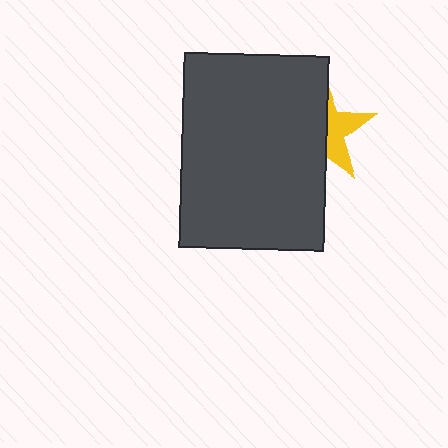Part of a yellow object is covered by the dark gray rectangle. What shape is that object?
It is a star.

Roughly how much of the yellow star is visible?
A small part of it is visible (roughly 39%).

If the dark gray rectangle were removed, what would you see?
You would see the complete yellow star.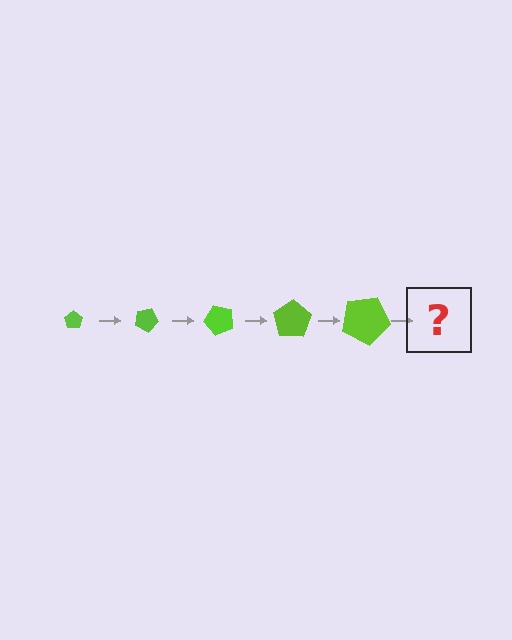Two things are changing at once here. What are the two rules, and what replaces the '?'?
The two rules are that the pentagon grows larger each step and it rotates 25 degrees each step. The '?' should be a pentagon, larger than the previous one and rotated 125 degrees from the start.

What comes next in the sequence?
The next element should be a pentagon, larger than the previous one and rotated 125 degrees from the start.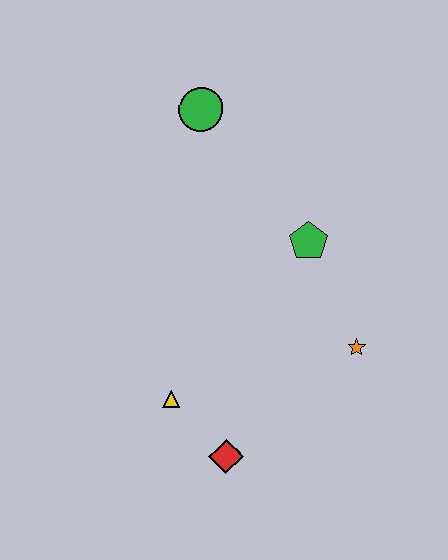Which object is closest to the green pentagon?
The orange star is closest to the green pentagon.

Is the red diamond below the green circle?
Yes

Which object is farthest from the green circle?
The red diamond is farthest from the green circle.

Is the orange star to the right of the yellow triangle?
Yes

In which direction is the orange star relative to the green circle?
The orange star is below the green circle.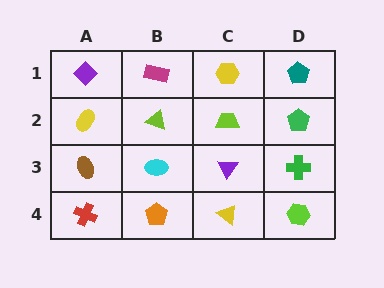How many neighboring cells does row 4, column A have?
2.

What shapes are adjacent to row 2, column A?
A purple diamond (row 1, column A), a brown ellipse (row 3, column A), a lime triangle (row 2, column B).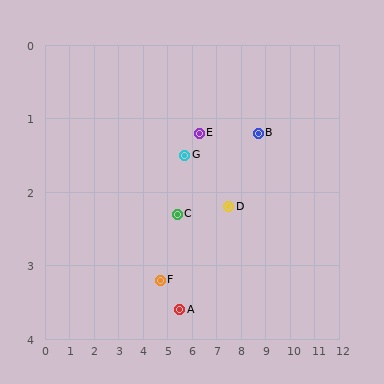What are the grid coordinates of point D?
Point D is at approximately (7.5, 2.2).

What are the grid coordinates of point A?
Point A is at approximately (5.5, 3.6).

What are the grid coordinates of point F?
Point F is at approximately (4.7, 3.2).